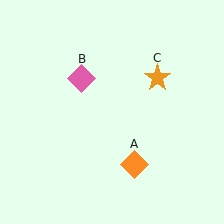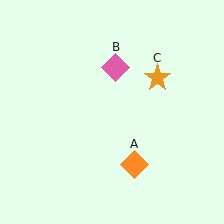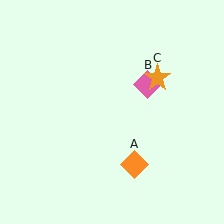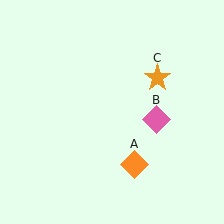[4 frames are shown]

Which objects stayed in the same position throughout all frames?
Orange diamond (object A) and orange star (object C) remained stationary.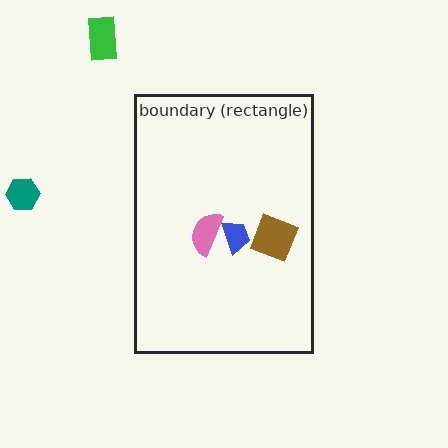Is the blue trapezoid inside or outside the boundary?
Inside.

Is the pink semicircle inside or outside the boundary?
Inside.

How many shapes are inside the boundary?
3 inside, 2 outside.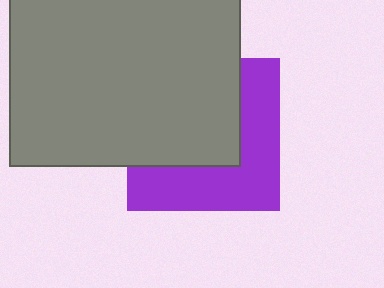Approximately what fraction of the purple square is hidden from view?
Roughly 54% of the purple square is hidden behind the gray square.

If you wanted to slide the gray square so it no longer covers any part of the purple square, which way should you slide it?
Slide it toward the upper-left — that is the most direct way to separate the two shapes.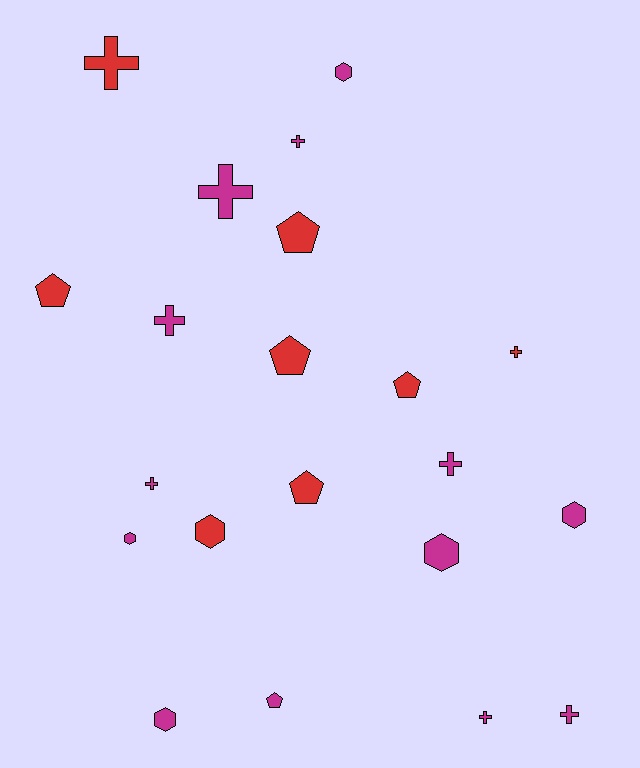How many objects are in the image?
There are 21 objects.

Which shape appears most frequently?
Cross, with 9 objects.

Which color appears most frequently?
Magenta, with 13 objects.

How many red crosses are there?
There are 2 red crosses.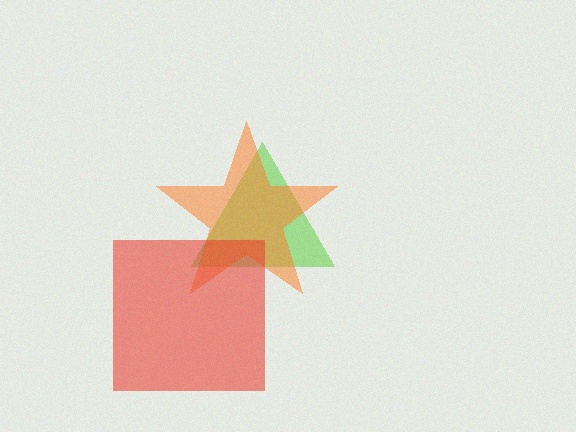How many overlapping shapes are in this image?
There are 3 overlapping shapes in the image.